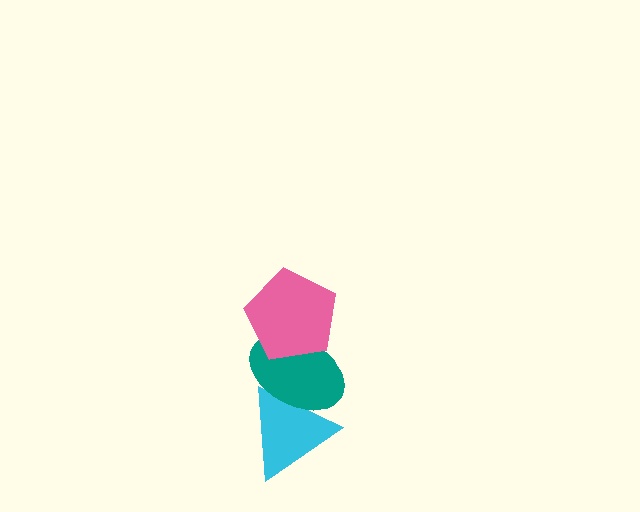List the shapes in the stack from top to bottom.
From top to bottom: the pink pentagon, the teal ellipse, the cyan triangle.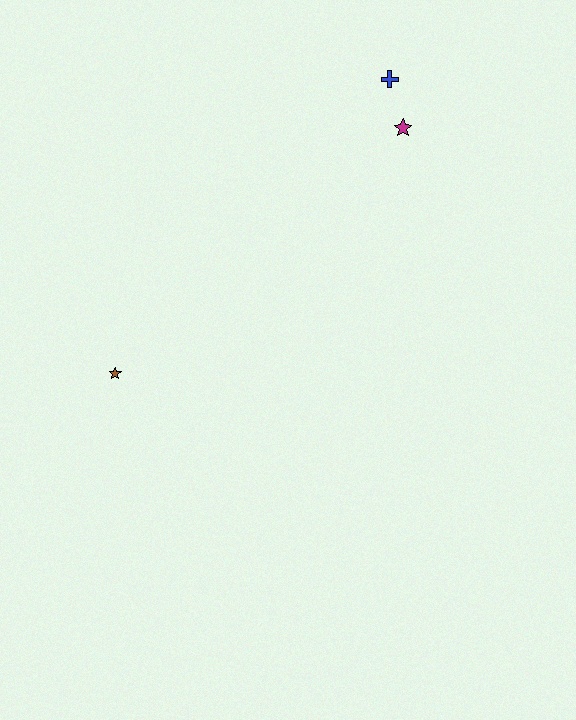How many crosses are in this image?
There is 1 cross.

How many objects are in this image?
There are 3 objects.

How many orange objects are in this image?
There are no orange objects.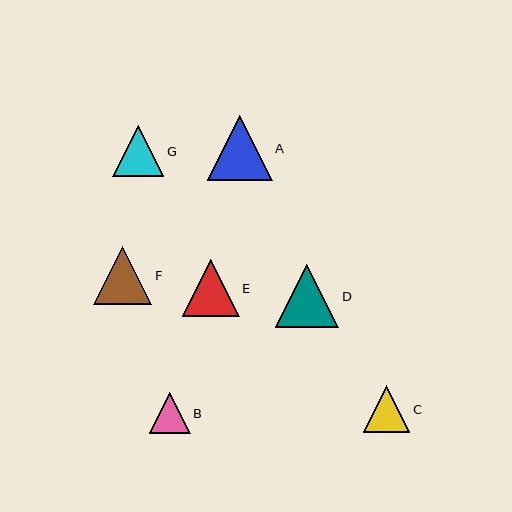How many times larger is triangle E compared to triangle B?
Triangle E is approximately 1.4 times the size of triangle B.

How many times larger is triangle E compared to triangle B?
Triangle E is approximately 1.4 times the size of triangle B.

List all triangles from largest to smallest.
From largest to smallest: A, D, F, E, G, C, B.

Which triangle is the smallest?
Triangle B is the smallest with a size of approximately 41 pixels.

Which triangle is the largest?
Triangle A is the largest with a size of approximately 65 pixels.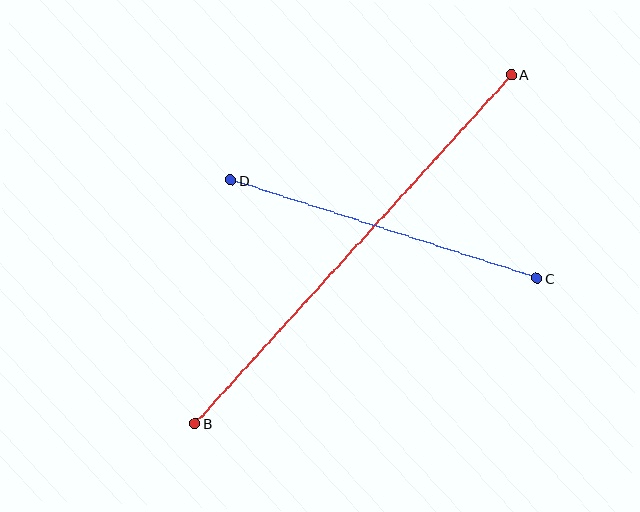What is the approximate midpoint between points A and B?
The midpoint is at approximately (353, 249) pixels.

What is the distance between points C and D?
The distance is approximately 322 pixels.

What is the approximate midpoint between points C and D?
The midpoint is at approximately (384, 229) pixels.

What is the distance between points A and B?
The distance is approximately 471 pixels.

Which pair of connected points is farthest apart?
Points A and B are farthest apart.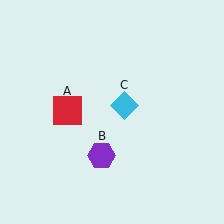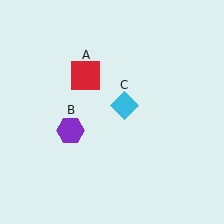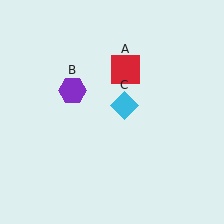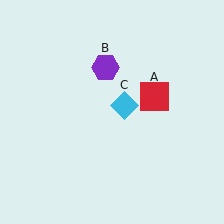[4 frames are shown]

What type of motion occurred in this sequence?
The red square (object A), purple hexagon (object B) rotated clockwise around the center of the scene.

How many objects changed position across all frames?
2 objects changed position: red square (object A), purple hexagon (object B).